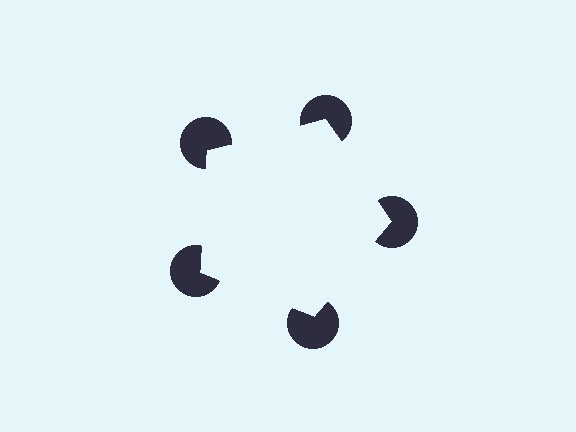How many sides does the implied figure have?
5 sides.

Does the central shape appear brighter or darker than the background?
It typically appears slightly brighter than the background, even though no actual brightness change is drawn.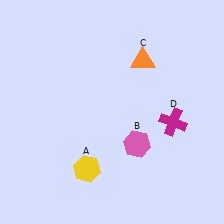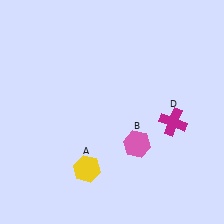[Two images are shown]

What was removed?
The orange triangle (C) was removed in Image 2.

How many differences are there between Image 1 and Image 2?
There is 1 difference between the two images.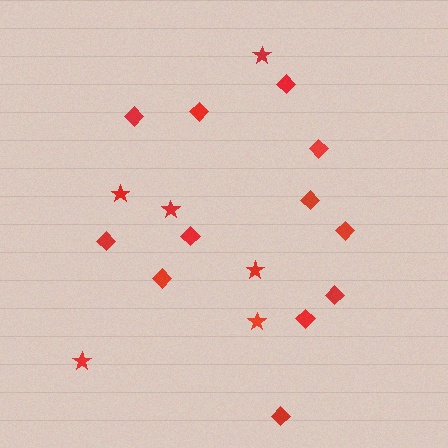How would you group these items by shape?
There are 2 groups: one group of diamonds (12) and one group of stars (6).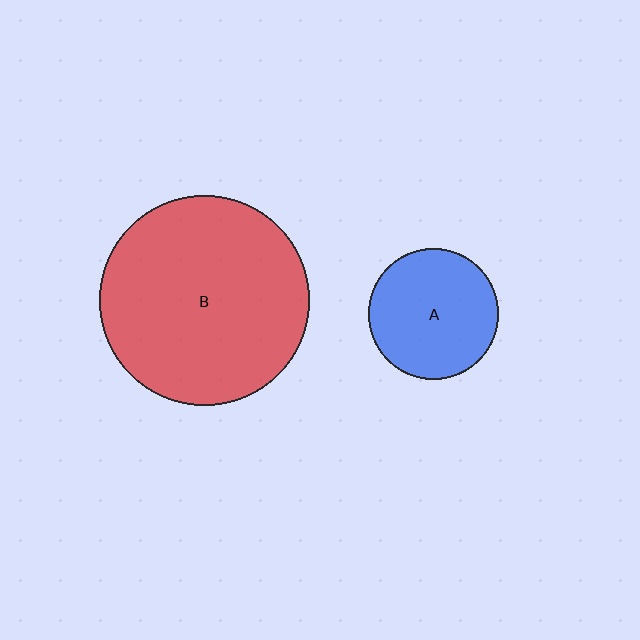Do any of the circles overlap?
No, none of the circles overlap.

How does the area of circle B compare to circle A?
Approximately 2.6 times.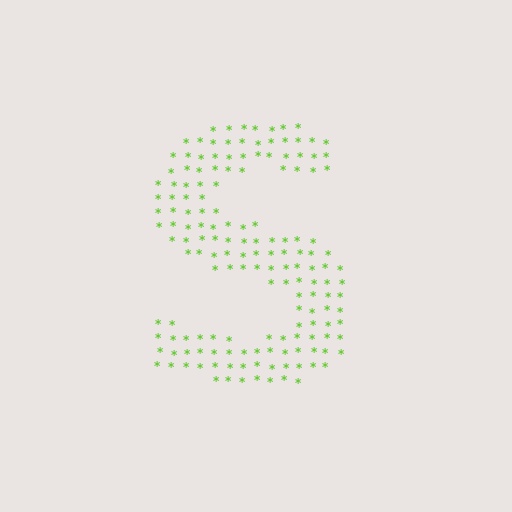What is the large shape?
The large shape is the letter S.